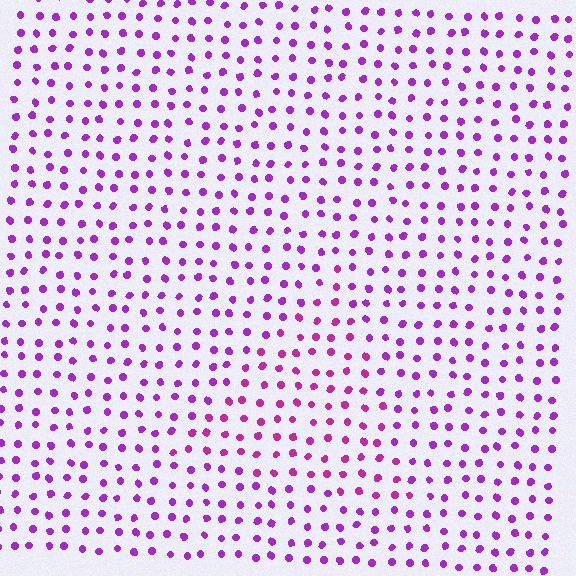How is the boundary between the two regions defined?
The boundary is defined purely by a slight shift in hue (about 27 degrees). Spacing, size, and orientation are identical on both sides.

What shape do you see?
I see a triangle.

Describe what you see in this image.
The image is filled with small purple elements in a uniform arrangement. A triangle-shaped region is visible where the elements are tinted to a slightly different hue, forming a subtle color boundary.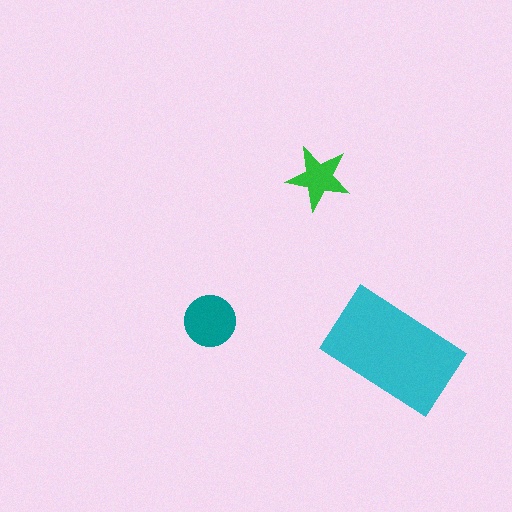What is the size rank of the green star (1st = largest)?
3rd.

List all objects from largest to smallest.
The cyan rectangle, the teal circle, the green star.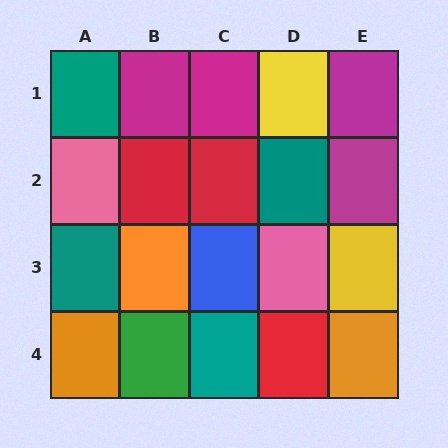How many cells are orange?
3 cells are orange.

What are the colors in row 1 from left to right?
Teal, magenta, magenta, yellow, magenta.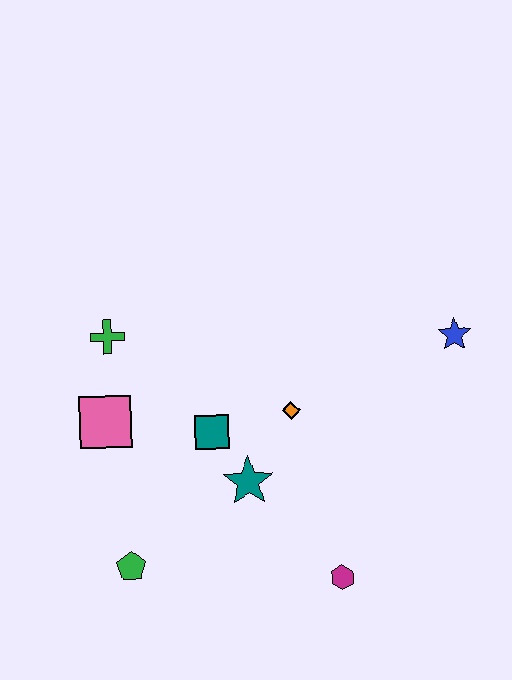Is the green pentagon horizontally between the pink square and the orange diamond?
Yes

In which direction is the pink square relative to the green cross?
The pink square is below the green cross.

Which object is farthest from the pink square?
The blue star is farthest from the pink square.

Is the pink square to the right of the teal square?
No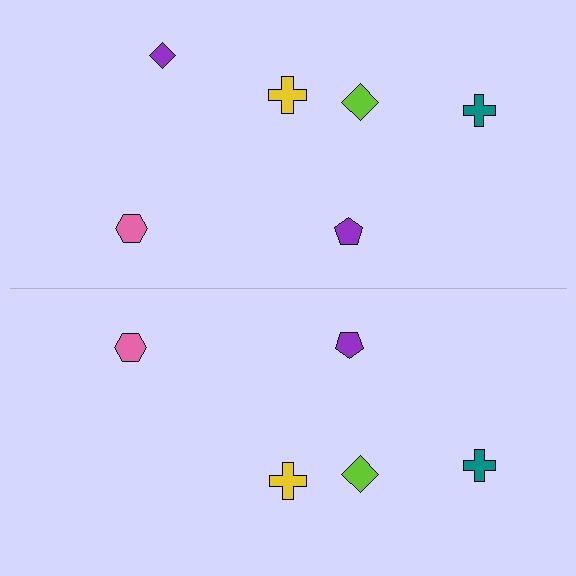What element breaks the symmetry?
A purple diamond is missing from the bottom side.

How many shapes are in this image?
There are 11 shapes in this image.